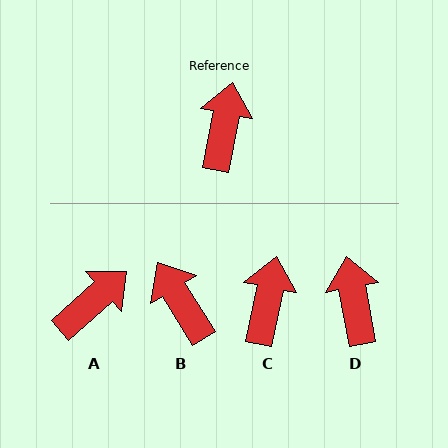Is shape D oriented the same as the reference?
No, it is off by about 22 degrees.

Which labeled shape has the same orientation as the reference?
C.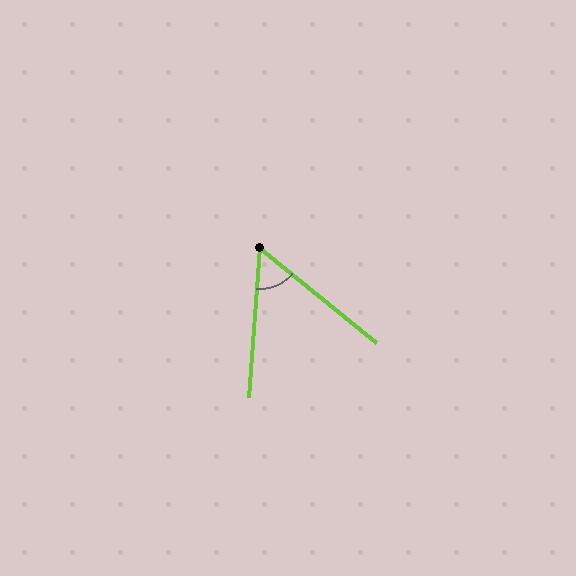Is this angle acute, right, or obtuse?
It is acute.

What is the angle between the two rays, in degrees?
Approximately 55 degrees.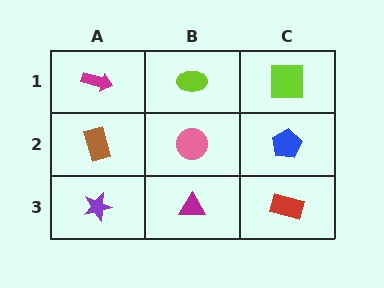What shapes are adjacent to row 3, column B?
A pink circle (row 2, column B), a purple star (row 3, column A), a red rectangle (row 3, column C).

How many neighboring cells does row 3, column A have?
2.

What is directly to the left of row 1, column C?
A lime ellipse.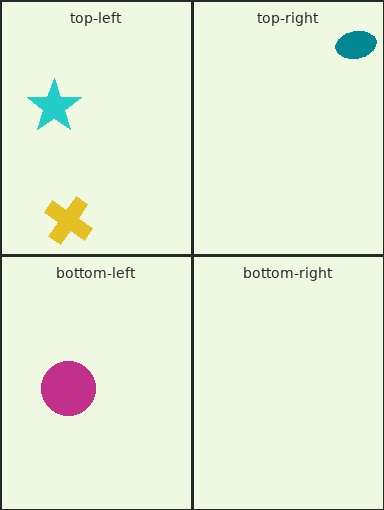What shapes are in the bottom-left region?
The magenta circle.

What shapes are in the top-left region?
The cyan star, the yellow cross.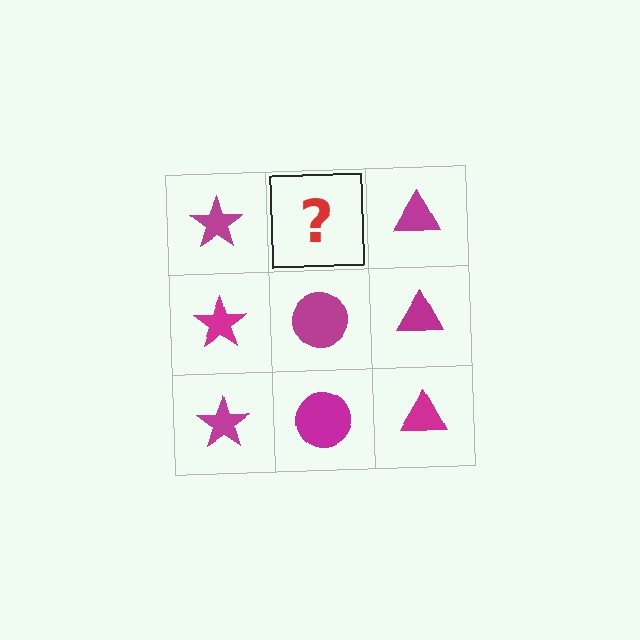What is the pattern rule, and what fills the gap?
The rule is that each column has a consistent shape. The gap should be filled with a magenta circle.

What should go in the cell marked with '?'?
The missing cell should contain a magenta circle.